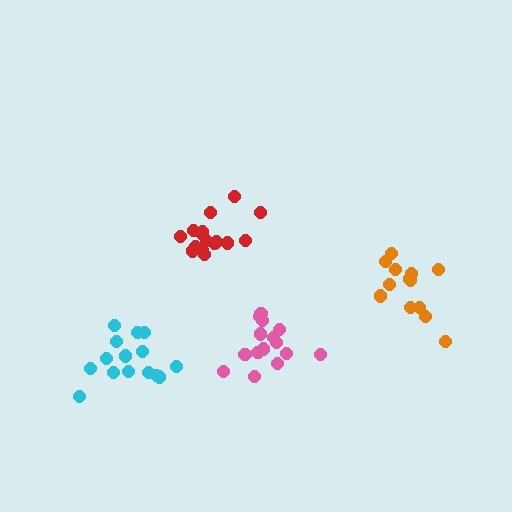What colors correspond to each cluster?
The clusters are colored: pink, cyan, red, orange.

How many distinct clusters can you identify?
There are 4 distinct clusters.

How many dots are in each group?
Group 1: 16 dots, Group 2: 15 dots, Group 3: 16 dots, Group 4: 14 dots (61 total).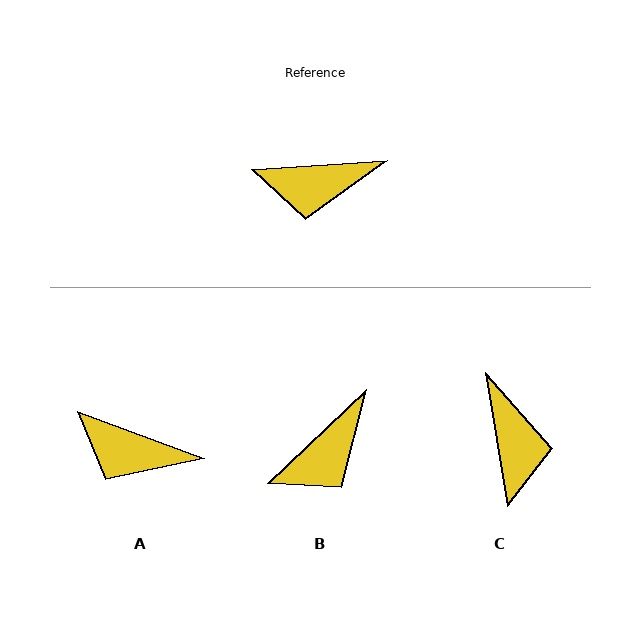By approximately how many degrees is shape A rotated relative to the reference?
Approximately 24 degrees clockwise.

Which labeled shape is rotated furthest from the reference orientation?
C, about 96 degrees away.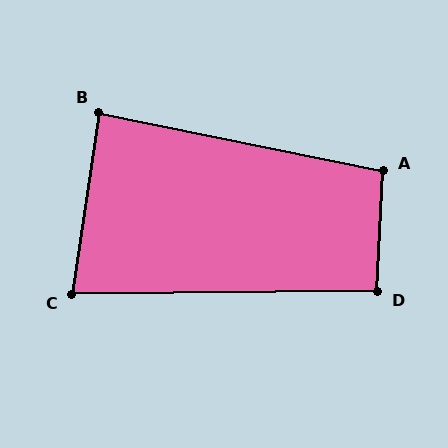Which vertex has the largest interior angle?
A, at approximately 99 degrees.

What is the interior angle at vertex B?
Approximately 87 degrees (approximately right).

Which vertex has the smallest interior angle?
C, at approximately 81 degrees.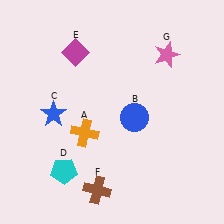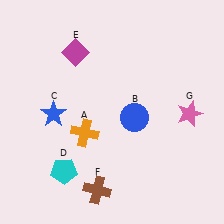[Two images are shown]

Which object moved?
The pink star (G) moved down.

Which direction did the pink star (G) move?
The pink star (G) moved down.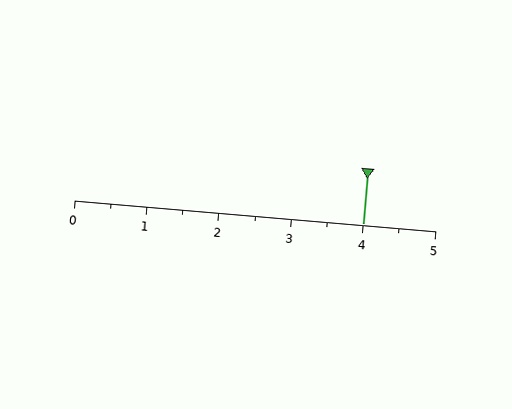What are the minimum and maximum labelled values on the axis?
The axis runs from 0 to 5.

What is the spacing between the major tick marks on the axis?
The major ticks are spaced 1 apart.